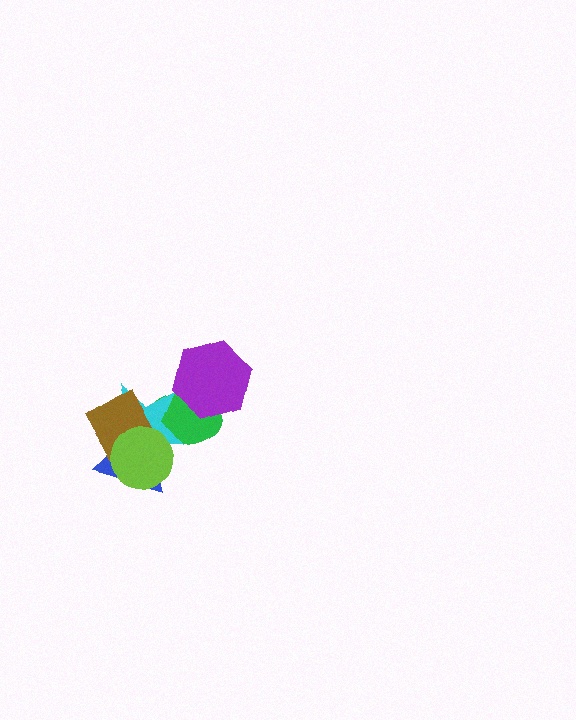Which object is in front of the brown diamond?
The lime circle is in front of the brown diamond.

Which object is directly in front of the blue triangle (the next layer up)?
The brown diamond is directly in front of the blue triangle.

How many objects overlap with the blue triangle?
4 objects overlap with the blue triangle.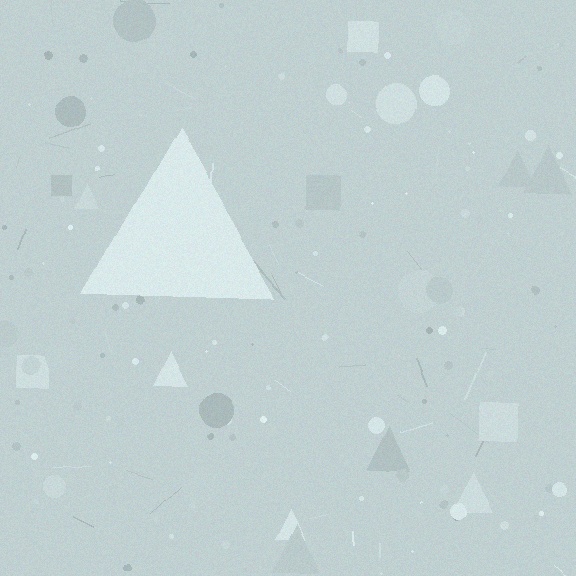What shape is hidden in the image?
A triangle is hidden in the image.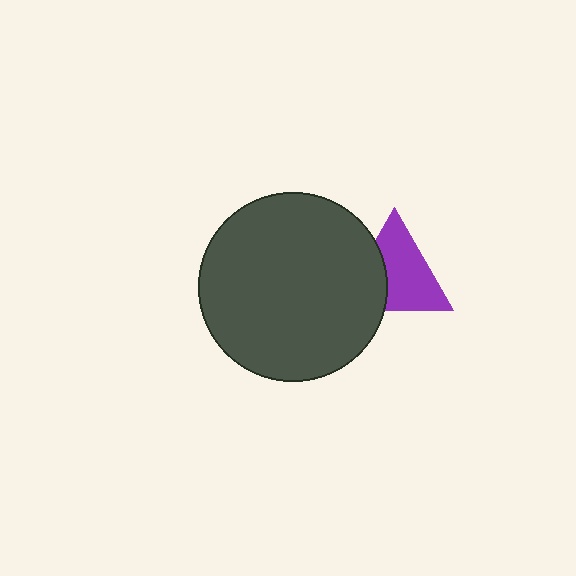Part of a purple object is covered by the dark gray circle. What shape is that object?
It is a triangle.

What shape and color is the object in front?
The object in front is a dark gray circle.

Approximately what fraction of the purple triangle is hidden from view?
Roughly 34% of the purple triangle is hidden behind the dark gray circle.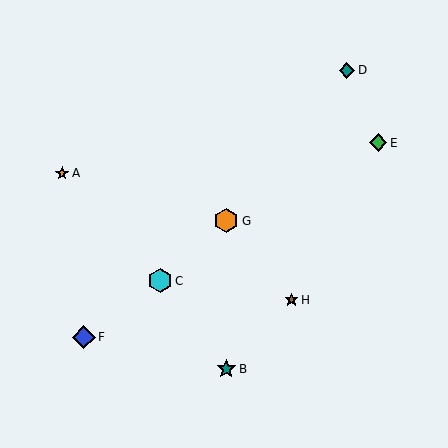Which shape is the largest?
The orange hexagon (labeled G) is the largest.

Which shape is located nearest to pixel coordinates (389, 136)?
The green diamond (labeled E) at (378, 143) is nearest to that location.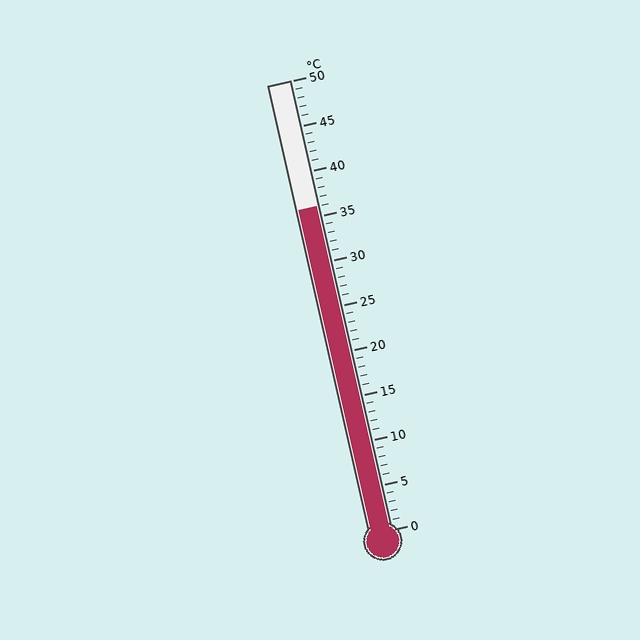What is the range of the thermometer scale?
The thermometer scale ranges from 0°C to 50°C.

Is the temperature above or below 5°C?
The temperature is above 5°C.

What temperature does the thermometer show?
The thermometer shows approximately 36°C.